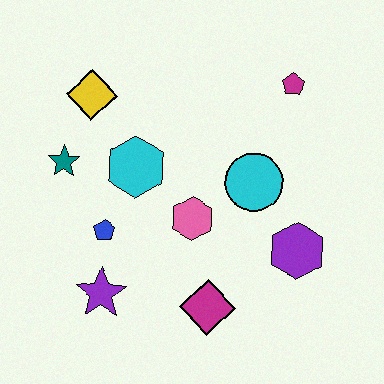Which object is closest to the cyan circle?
The pink hexagon is closest to the cyan circle.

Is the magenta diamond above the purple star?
No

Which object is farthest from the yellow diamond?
The purple hexagon is farthest from the yellow diamond.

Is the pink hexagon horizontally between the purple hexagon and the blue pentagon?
Yes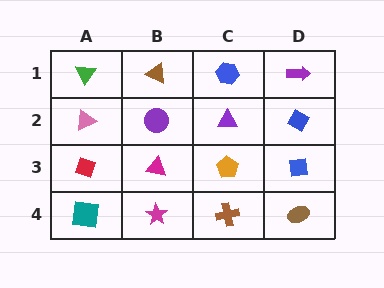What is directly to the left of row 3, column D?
An orange pentagon.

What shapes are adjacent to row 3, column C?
A purple triangle (row 2, column C), a brown cross (row 4, column C), a magenta triangle (row 3, column B), a blue square (row 3, column D).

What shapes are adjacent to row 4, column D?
A blue square (row 3, column D), a brown cross (row 4, column C).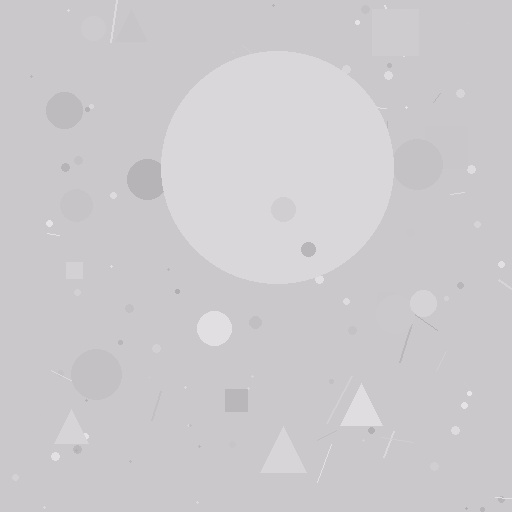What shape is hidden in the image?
A circle is hidden in the image.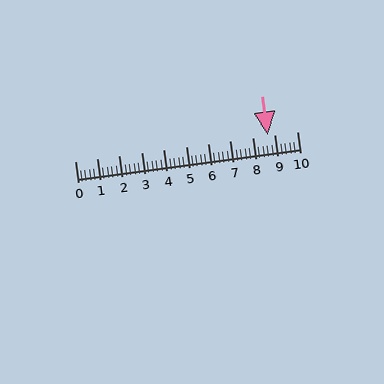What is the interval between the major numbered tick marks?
The major tick marks are spaced 1 units apart.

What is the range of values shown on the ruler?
The ruler shows values from 0 to 10.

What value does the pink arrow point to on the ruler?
The pink arrow points to approximately 8.7.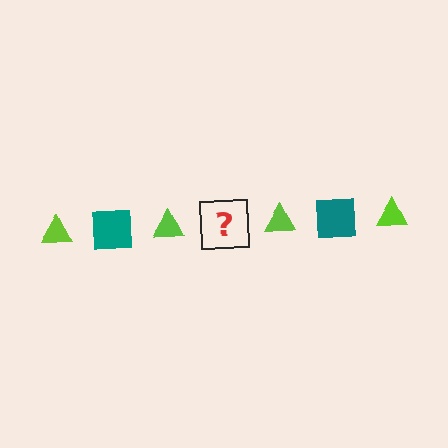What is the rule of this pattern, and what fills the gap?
The rule is that the pattern alternates between lime triangle and teal square. The gap should be filled with a teal square.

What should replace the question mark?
The question mark should be replaced with a teal square.